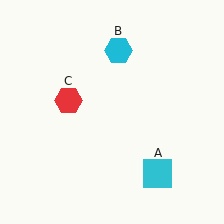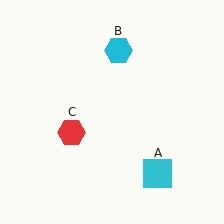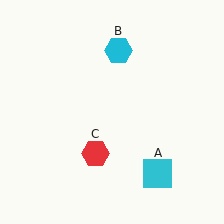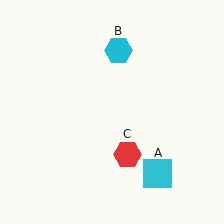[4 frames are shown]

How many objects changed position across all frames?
1 object changed position: red hexagon (object C).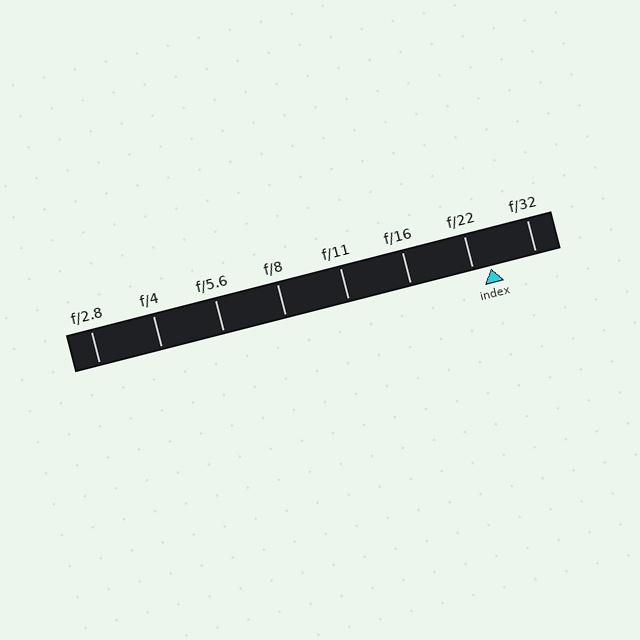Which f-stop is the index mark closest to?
The index mark is closest to f/22.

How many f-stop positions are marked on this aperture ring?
There are 8 f-stop positions marked.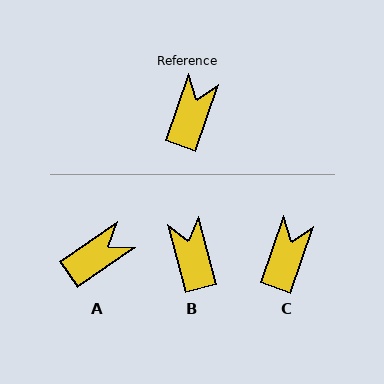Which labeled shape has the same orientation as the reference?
C.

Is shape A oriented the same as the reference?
No, it is off by about 36 degrees.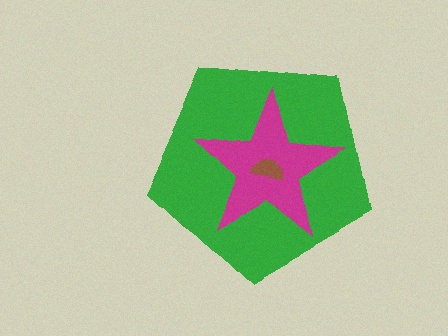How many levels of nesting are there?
3.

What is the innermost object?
The brown semicircle.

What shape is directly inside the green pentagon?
The magenta star.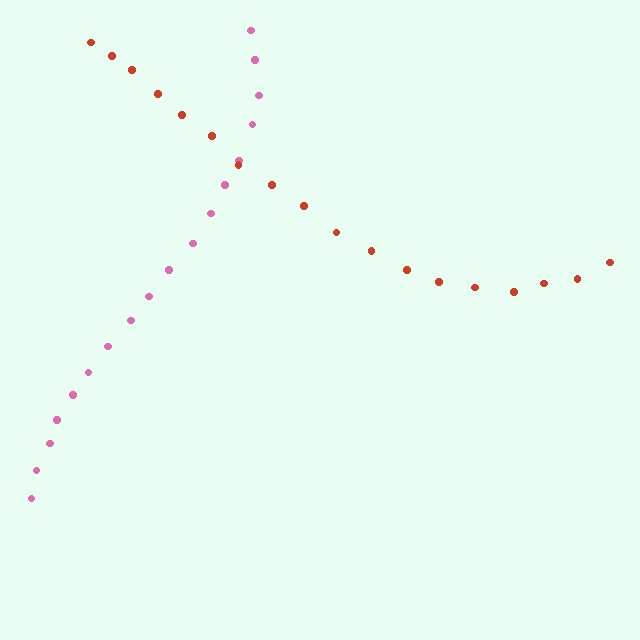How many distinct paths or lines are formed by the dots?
There are 2 distinct paths.